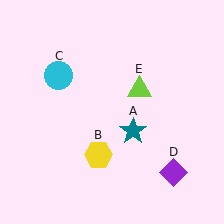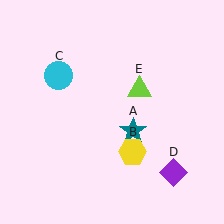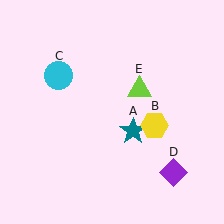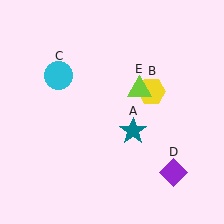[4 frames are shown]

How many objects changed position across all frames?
1 object changed position: yellow hexagon (object B).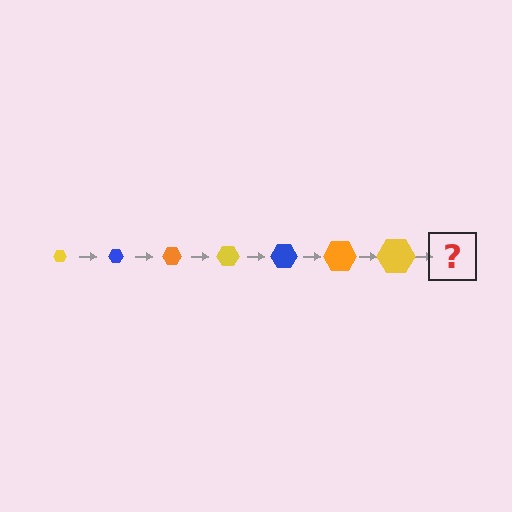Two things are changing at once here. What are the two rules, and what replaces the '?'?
The two rules are that the hexagon grows larger each step and the color cycles through yellow, blue, and orange. The '?' should be a blue hexagon, larger than the previous one.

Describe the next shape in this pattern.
It should be a blue hexagon, larger than the previous one.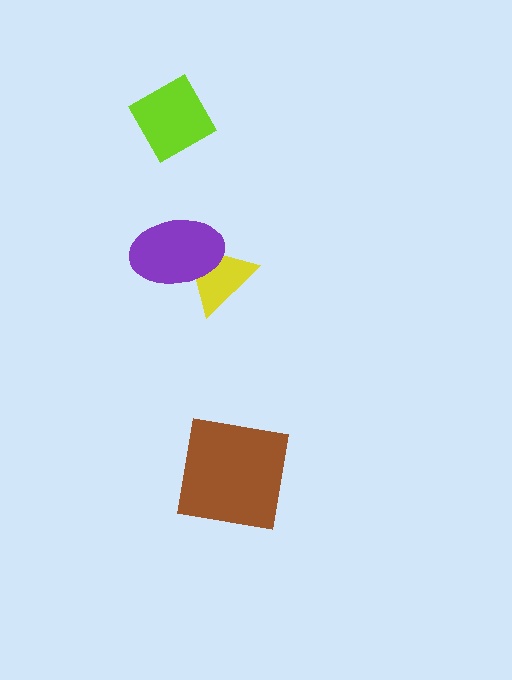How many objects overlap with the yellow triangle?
1 object overlaps with the yellow triangle.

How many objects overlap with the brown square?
0 objects overlap with the brown square.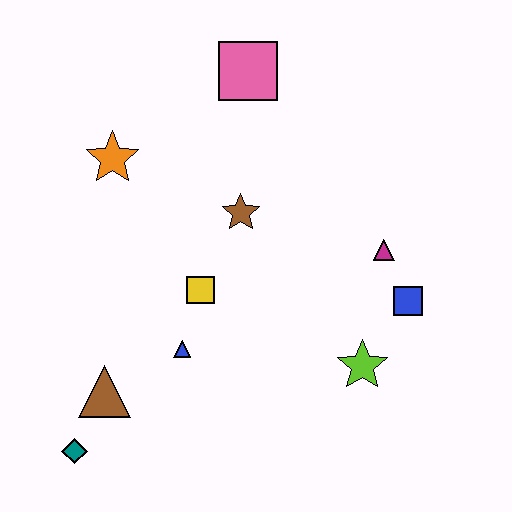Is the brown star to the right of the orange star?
Yes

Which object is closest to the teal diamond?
The brown triangle is closest to the teal diamond.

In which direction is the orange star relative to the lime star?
The orange star is to the left of the lime star.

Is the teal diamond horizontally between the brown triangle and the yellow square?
No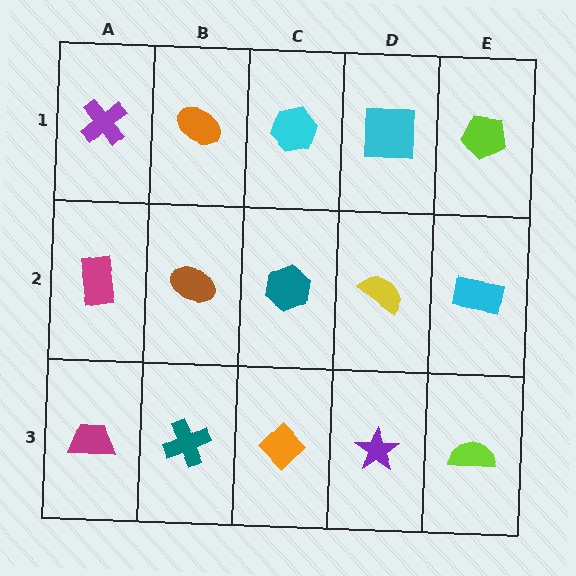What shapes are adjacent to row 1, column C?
A teal hexagon (row 2, column C), an orange ellipse (row 1, column B), a cyan square (row 1, column D).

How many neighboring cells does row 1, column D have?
3.